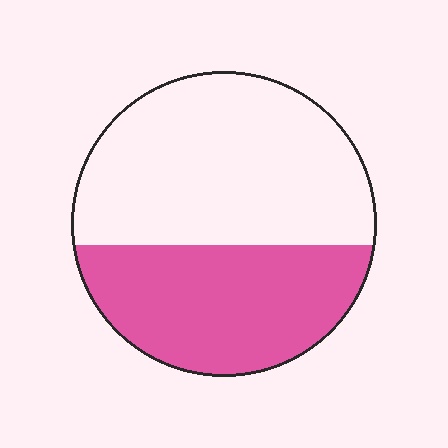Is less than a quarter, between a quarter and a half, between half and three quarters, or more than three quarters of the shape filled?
Between a quarter and a half.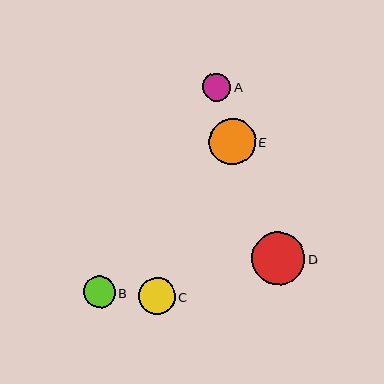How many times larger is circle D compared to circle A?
Circle D is approximately 1.9 times the size of circle A.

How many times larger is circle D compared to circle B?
Circle D is approximately 1.7 times the size of circle B.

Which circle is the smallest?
Circle A is the smallest with a size of approximately 28 pixels.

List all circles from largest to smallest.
From largest to smallest: D, E, C, B, A.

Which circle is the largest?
Circle D is the largest with a size of approximately 53 pixels.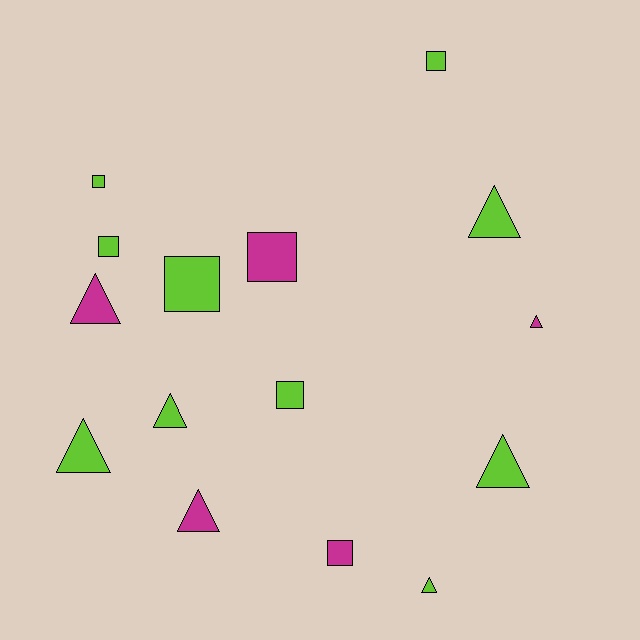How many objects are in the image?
There are 15 objects.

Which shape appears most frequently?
Triangle, with 8 objects.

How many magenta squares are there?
There are 2 magenta squares.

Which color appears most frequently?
Lime, with 10 objects.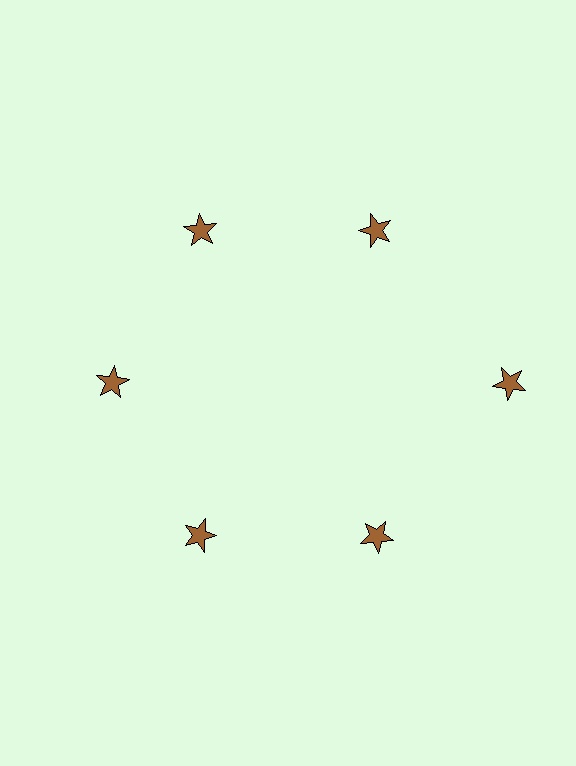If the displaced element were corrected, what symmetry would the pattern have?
It would have 6-fold rotational symmetry — the pattern would map onto itself every 60 degrees.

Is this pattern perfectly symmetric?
No. The 6 brown stars are arranged in a ring, but one element near the 3 o'clock position is pushed outward from the center, breaking the 6-fold rotational symmetry.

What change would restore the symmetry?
The symmetry would be restored by moving it inward, back onto the ring so that all 6 stars sit at equal angles and equal distance from the center.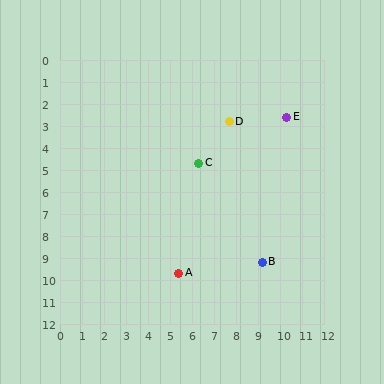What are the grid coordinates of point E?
Point E is at approximately (10.3, 2.6).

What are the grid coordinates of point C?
Point C is at approximately (6.3, 4.7).